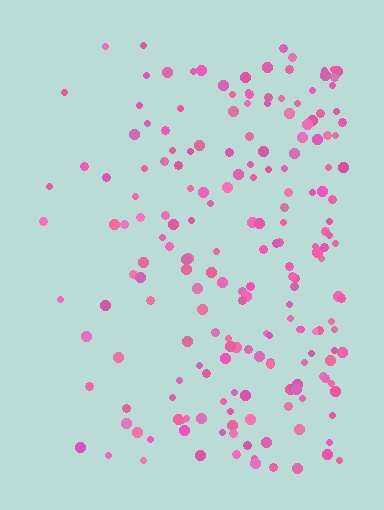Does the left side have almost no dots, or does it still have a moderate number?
Still a moderate number, just noticeably fewer than the right.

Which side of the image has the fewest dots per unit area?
The left.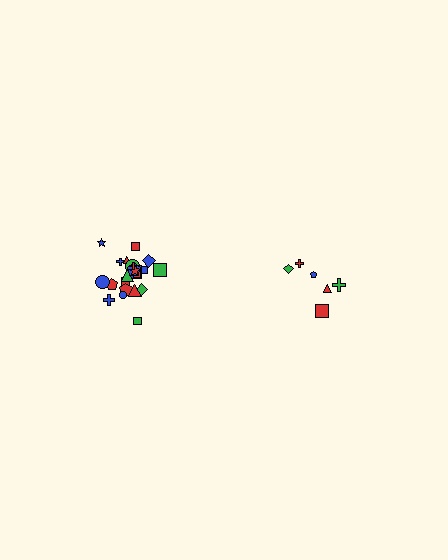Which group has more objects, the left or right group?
The left group.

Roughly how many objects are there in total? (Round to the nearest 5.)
Roughly 30 objects in total.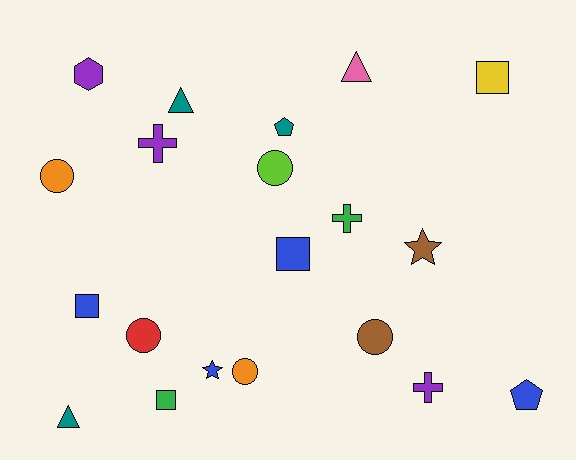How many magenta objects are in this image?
There are no magenta objects.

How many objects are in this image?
There are 20 objects.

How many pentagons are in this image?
There are 2 pentagons.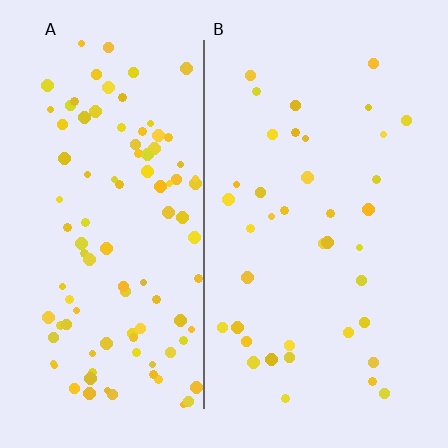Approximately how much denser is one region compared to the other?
Approximately 2.7× — region A over region B.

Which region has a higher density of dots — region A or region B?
A (the left).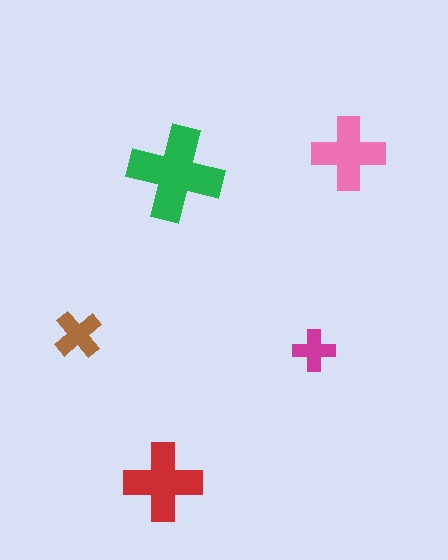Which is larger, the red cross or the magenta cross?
The red one.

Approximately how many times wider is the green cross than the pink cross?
About 1.5 times wider.